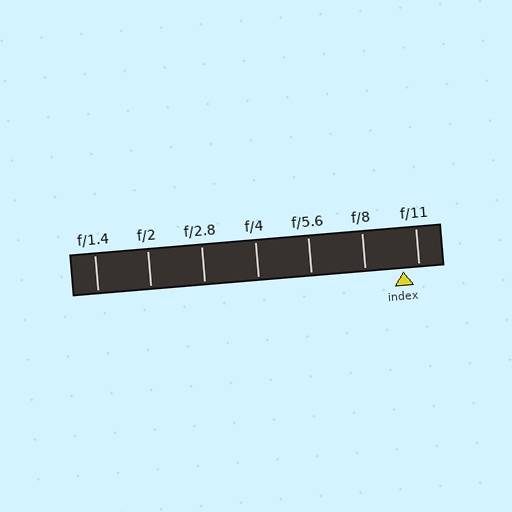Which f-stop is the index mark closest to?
The index mark is closest to f/11.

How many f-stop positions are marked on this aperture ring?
There are 7 f-stop positions marked.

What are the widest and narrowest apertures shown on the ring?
The widest aperture shown is f/1.4 and the narrowest is f/11.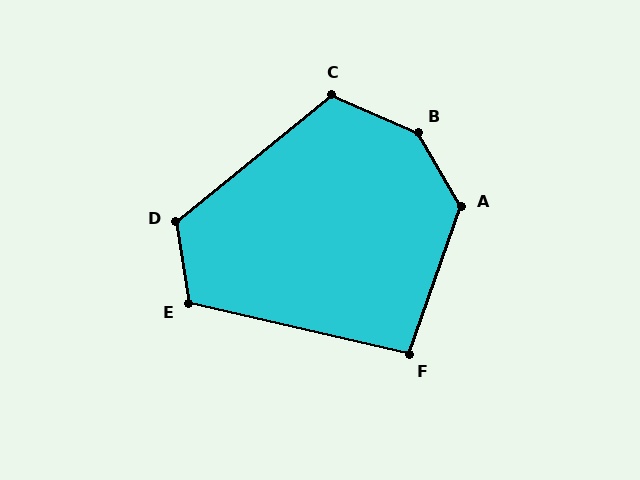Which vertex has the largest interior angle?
B, at approximately 144 degrees.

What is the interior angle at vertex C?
Approximately 117 degrees (obtuse).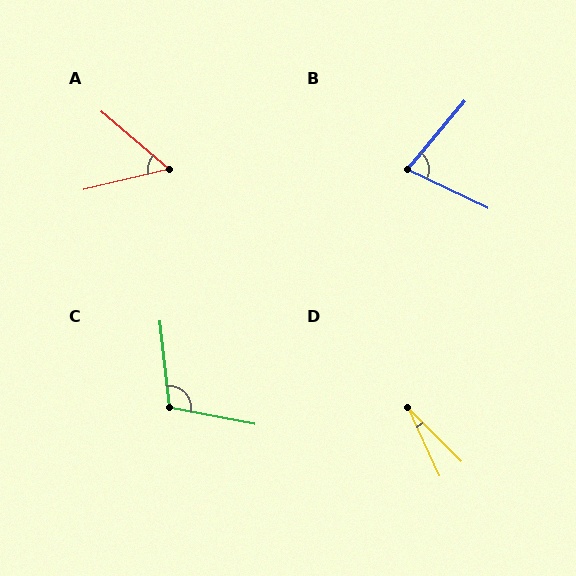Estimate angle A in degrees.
Approximately 54 degrees.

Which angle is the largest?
C, at approximately 107 degrees.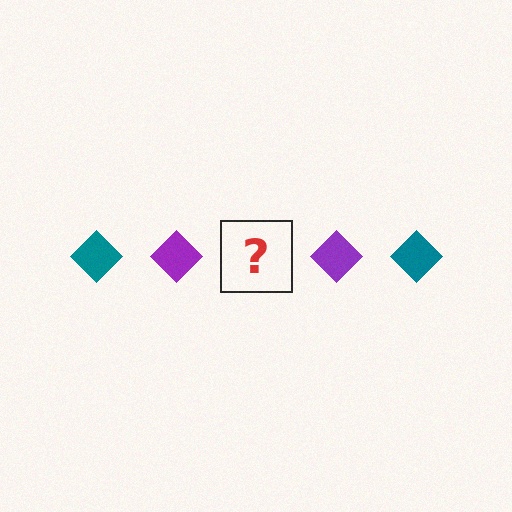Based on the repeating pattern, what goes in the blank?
The blank should be a teal diamond.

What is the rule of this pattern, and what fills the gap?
The rule is that the pattern cycles through teal, purple diamonds. The gap should be filled with a teal diamond.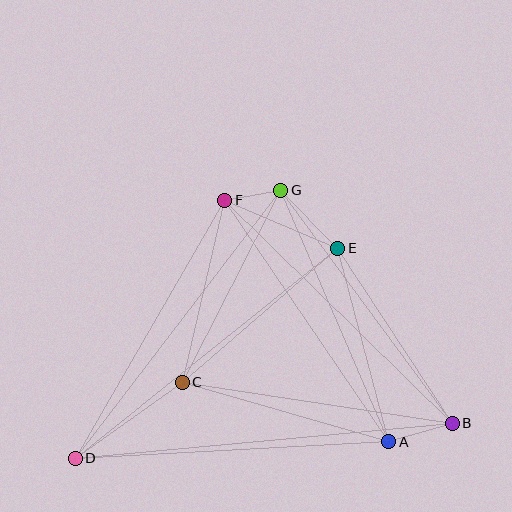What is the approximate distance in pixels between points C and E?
The distance between C and E is approximately 206 pixels.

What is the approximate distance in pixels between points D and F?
The distance between D and F is approximately 298 pixels.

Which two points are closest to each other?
Points F and G are closest to each other.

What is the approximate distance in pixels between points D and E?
The distance between D and E is approximately 336 pixels.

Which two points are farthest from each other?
Points B and D are farthest from each other.